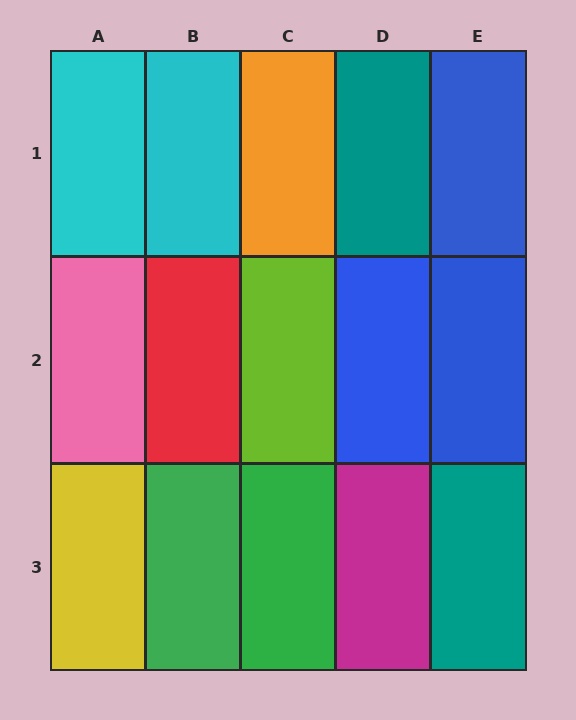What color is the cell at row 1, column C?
Orange.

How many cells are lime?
1 cell is lime.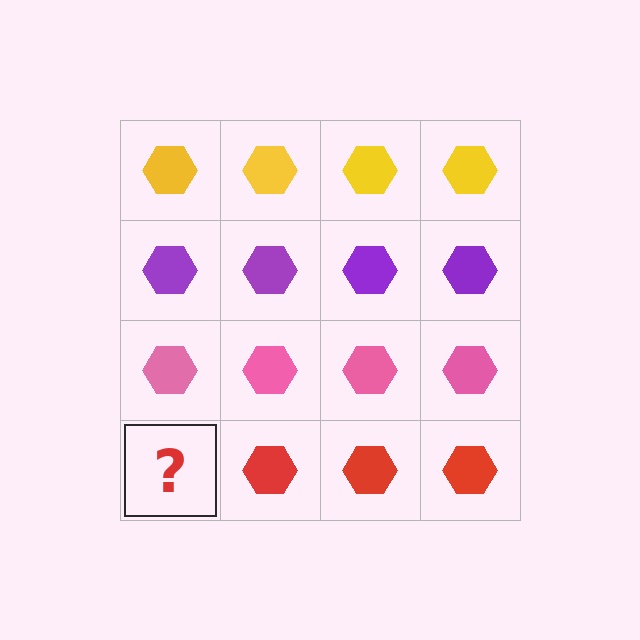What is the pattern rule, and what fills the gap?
The rule is that each row has a consistent color. The gap should be filled with a red hexagon.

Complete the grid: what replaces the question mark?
The question mark should be replaced with a red hexagon.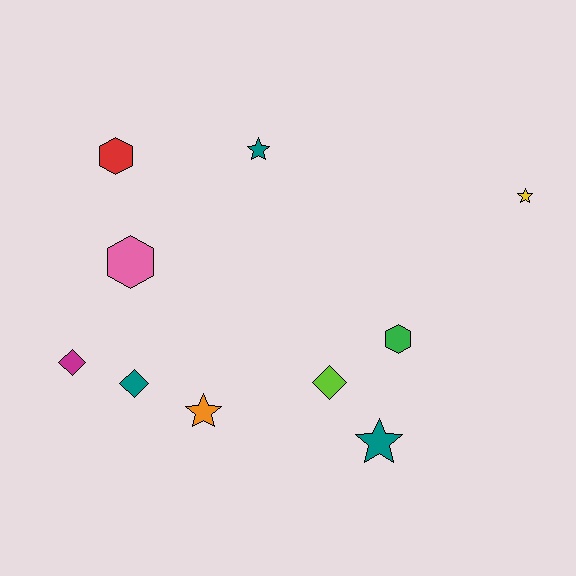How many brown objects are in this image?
There are no brown objects.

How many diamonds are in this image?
There are 3 diamonds.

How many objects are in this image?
There are 10 objects.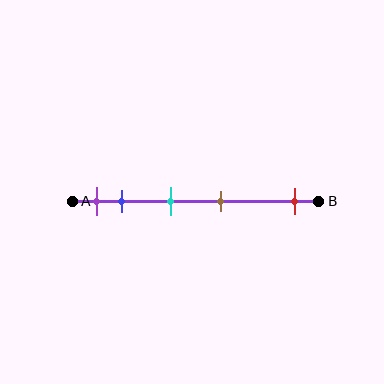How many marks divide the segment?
There are 5 marks dividing the segment.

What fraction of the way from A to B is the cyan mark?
The cyan mark is approximately 40% (0.4) of the way from A to B.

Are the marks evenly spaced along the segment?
No, the marks are not evenly spaced.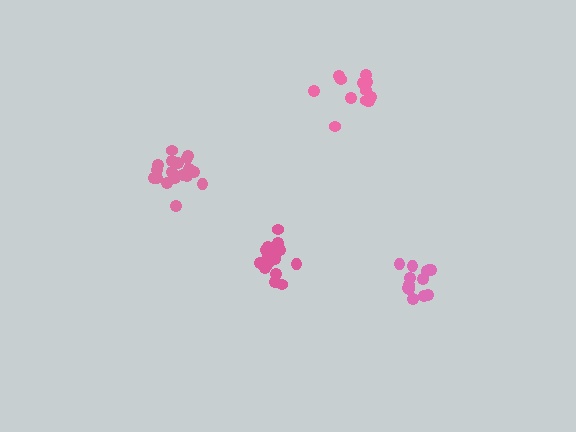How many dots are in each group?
Group 1: 13 dots, Group 2: 13 dots, Group 3: 19 dots, Group 4: 19 dots (64 total).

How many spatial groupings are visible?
There are 4 spatial groupings.